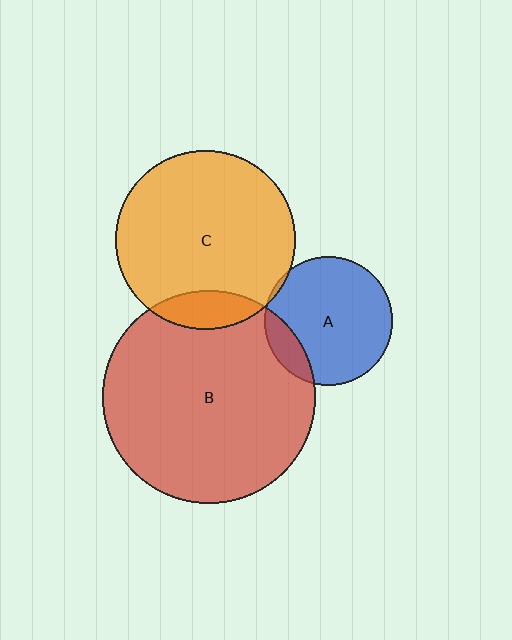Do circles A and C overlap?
Yes.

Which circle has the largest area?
Circle B (red).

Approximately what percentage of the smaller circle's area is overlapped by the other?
Approximately 5%.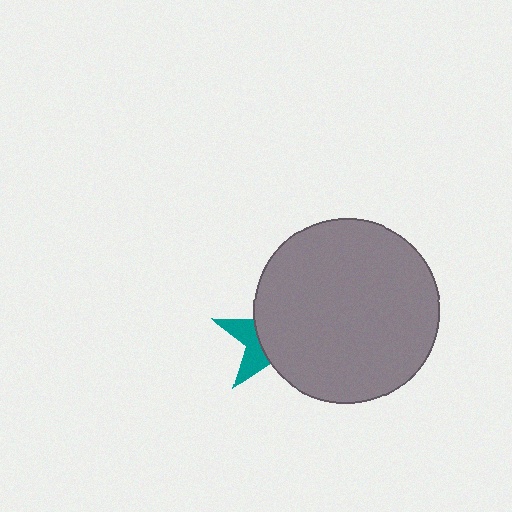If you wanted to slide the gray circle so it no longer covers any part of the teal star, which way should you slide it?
Slide it right — that is the most direct way to separate the two shapes.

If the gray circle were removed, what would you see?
You would see the complete teal star.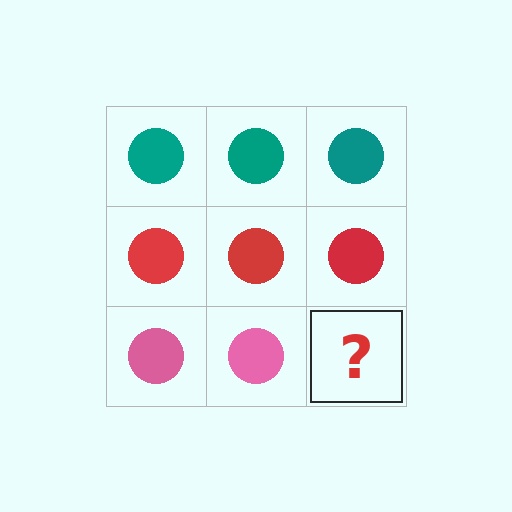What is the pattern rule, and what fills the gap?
The rule is that each row has a consistent color. The gap should be filled with a pink circle.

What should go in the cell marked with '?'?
The missing cell should contain a pink circle.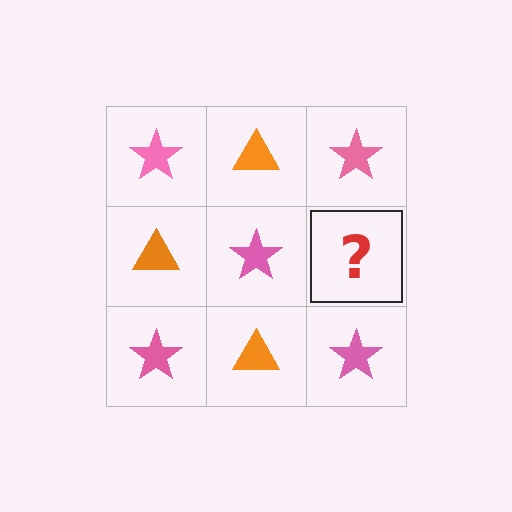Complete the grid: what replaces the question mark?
The question mark should be replaced with an orange triangle.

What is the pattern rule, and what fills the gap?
The rule is that it alternates pink star and orange triangle in a checkerboard pattern. The gap should be filled with an orange triangle.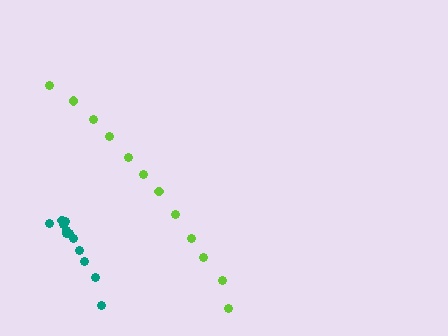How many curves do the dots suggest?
There are 2 distinct paths.